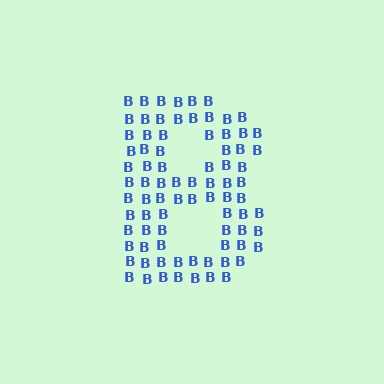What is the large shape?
The large shape is the letter B.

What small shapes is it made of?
It is made of small letter B's.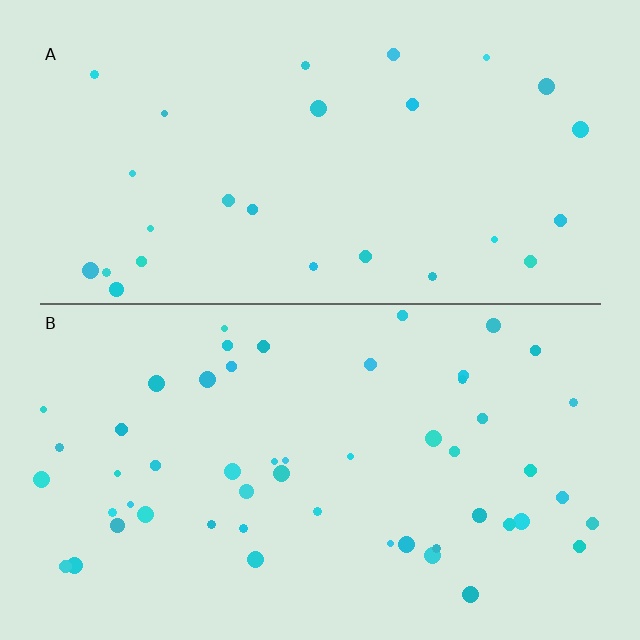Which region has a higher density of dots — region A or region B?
B (the bottom).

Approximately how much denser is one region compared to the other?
Approximately 1.9× — region B over region A.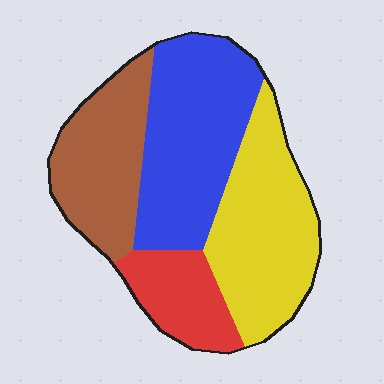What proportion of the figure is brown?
Brown takes up between a sixth and a third of the figure.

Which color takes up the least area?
Red, at roughly 15%.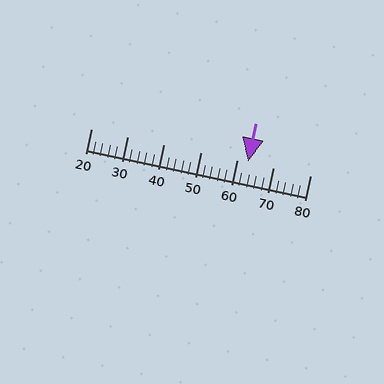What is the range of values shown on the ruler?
The ruler shows values from 20 to 80.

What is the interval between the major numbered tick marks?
The major tick marks are spaced 10 units apart.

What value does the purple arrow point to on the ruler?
The purple arrow points to approximately 63.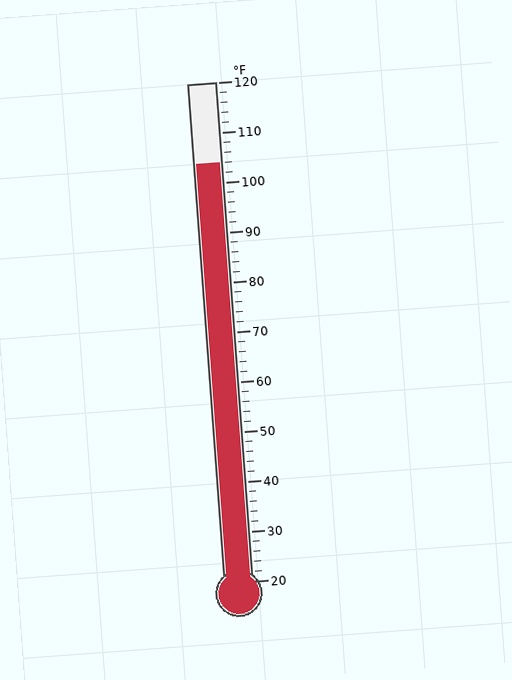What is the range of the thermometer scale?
The thermometer scale ranges from 20°F to 120°F.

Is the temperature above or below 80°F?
The temperature is above 80°F.